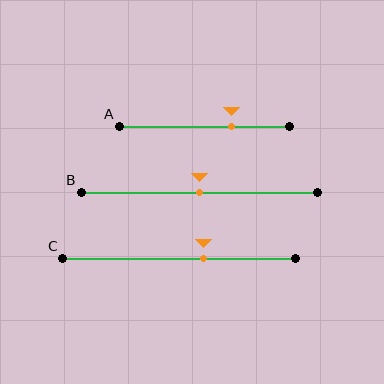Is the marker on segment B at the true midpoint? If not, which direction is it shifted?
Yes, the marker on segment B is at the true midpoint.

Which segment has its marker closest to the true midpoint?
Segment B has its marker closest to the true midpoint.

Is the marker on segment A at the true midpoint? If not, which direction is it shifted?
No, the marker on segment A is shifted to the right by about 16% of the segment length.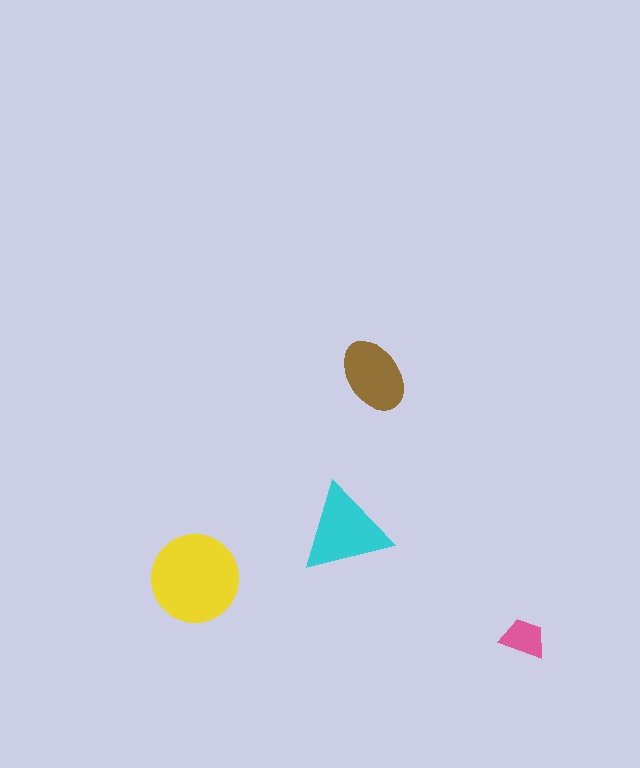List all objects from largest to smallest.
The yellow circle, the cyan triangle, the brown ellipse, the pink trapezoid.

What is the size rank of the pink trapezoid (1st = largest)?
4th.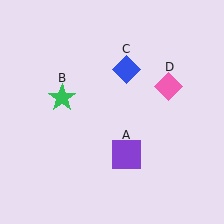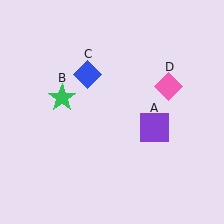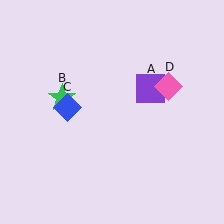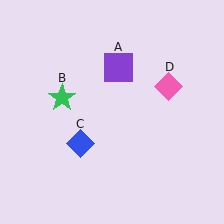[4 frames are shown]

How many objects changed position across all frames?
2 objects changed position: purple square (object A), blue diamond (object C).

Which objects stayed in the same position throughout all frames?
Green star (object B) and pink diamond (object D) remained stationary.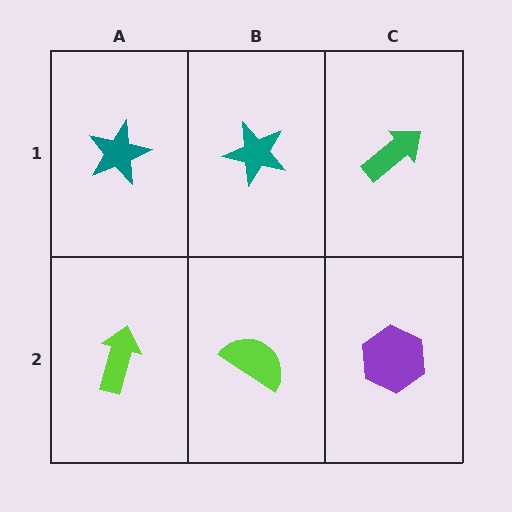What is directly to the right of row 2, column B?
A purple hexagon.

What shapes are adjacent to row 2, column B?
A teal star (row 1, column B), a lime arrow (row 2, column A), a purple hexagon (row 2, column C).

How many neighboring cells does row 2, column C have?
2.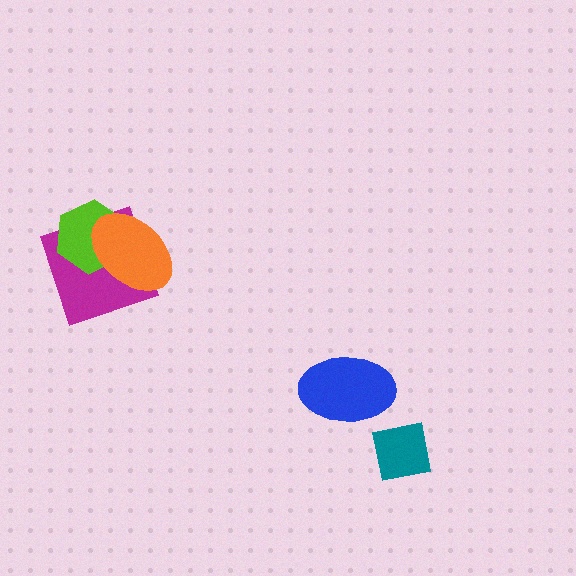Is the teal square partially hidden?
No, no other shape covers it.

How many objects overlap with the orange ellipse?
2 objects overlap with the orange ellipse.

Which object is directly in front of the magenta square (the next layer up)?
The lime hexagon is directly in front of the magenta square.